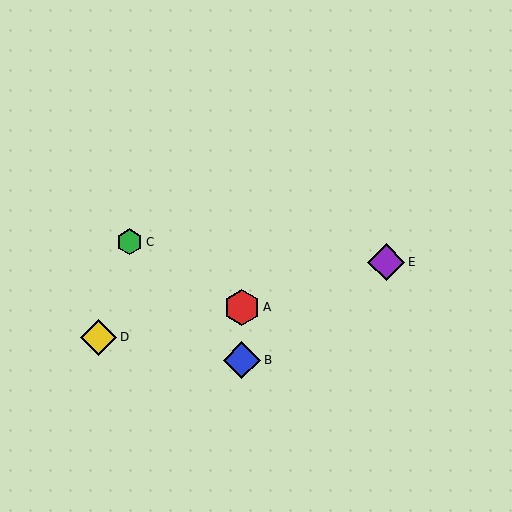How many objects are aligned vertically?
2 objects (A, B) are aligned vertically.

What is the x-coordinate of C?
Object C is at x≈130.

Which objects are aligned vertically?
Objects A, B are aligned vertically.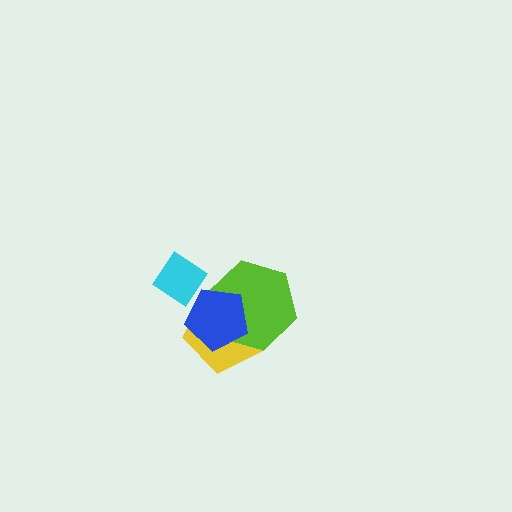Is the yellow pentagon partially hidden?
Yes, it is partially covered by another shape.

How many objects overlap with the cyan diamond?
1 object overlaps with the cyan diamond.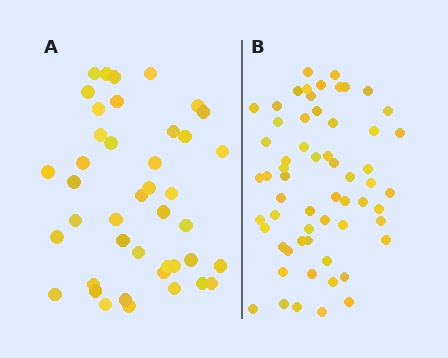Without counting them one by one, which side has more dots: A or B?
Region B (the right region) has more dots.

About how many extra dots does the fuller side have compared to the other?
Region B has approximately 20 more dots than region A.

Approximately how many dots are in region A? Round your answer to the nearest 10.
About 40 dots. (The exact count is 42, which rounds to 40.)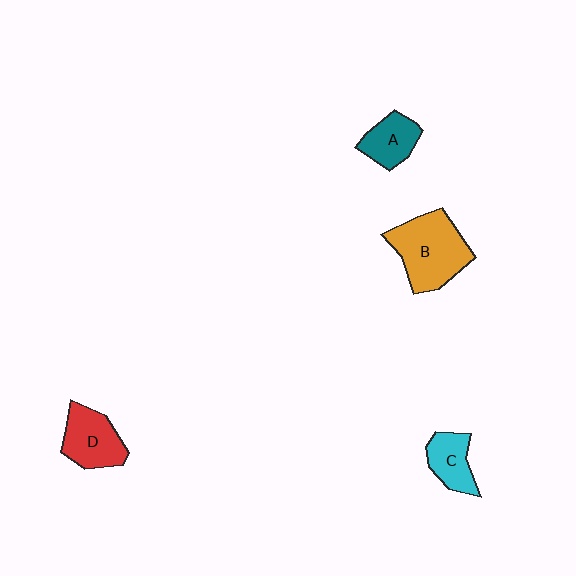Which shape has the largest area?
Shape B (orange).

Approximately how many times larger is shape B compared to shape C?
Approximately 2.0 times.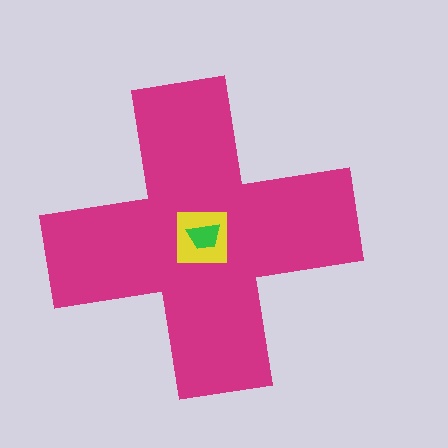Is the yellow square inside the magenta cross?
Yes.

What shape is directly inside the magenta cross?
The yellow square.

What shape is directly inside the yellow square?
The green trapezoid.